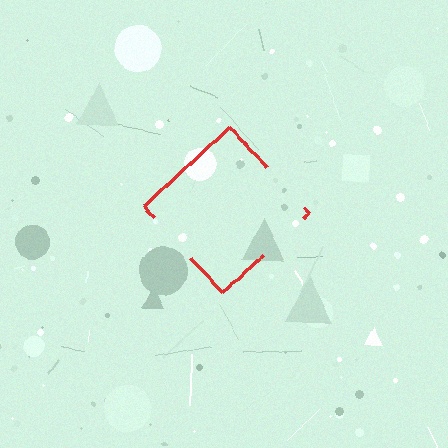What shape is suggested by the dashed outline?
The dashed outline suggests a diamond.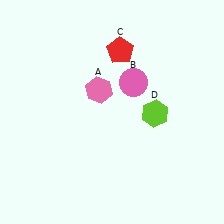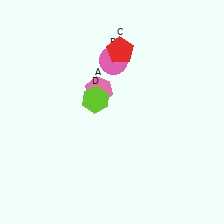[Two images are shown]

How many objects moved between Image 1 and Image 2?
2 objects moved between the two images.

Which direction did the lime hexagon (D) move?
The lime hexagon (D) moved left.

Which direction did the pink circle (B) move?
The pink circle (B) moved up.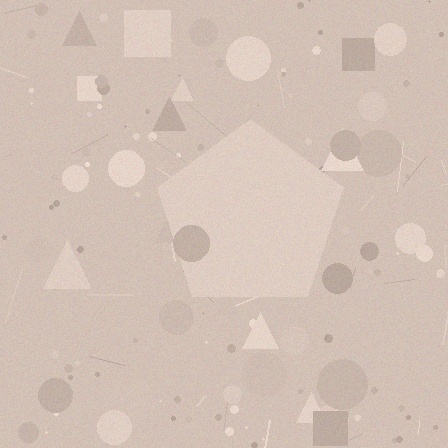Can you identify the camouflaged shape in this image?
The camouflaged shape is a pentagon.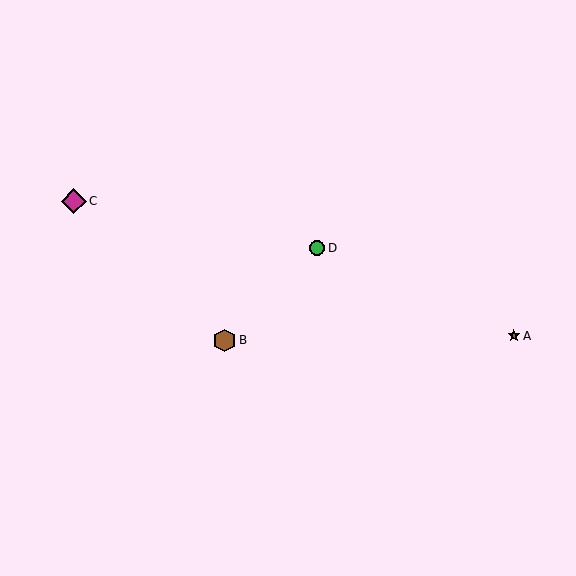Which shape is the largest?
The magenta diamond (labeled C) is the largest.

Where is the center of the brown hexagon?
The center of the brown hexagon is at (225, 340).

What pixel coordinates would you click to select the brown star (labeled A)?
Click at (514, 336) to select the brown star A.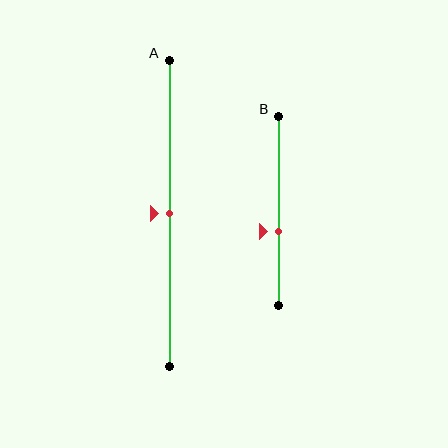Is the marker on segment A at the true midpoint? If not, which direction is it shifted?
Yes, the marker on segment A is at the true midpoint.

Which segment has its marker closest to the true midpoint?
Segment A has its marker closest to the true midpoint.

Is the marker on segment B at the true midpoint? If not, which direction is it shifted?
No, the marker on segment B is shifted downward by about 11% of the segment length.